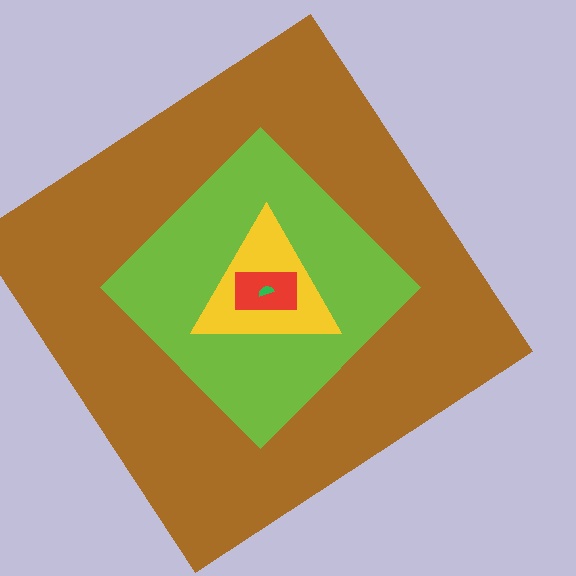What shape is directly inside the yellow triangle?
The red rectangle.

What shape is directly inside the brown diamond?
The lime diamond.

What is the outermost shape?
The brown diamond.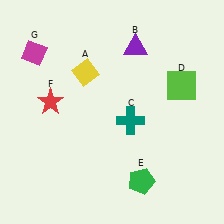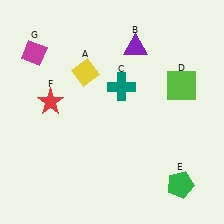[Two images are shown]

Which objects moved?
The objects that moved are: the teal cross (C), the green pentagon (E).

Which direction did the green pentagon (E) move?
The green pentagon (E) moved right.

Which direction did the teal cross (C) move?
The teal cross (C) moved up.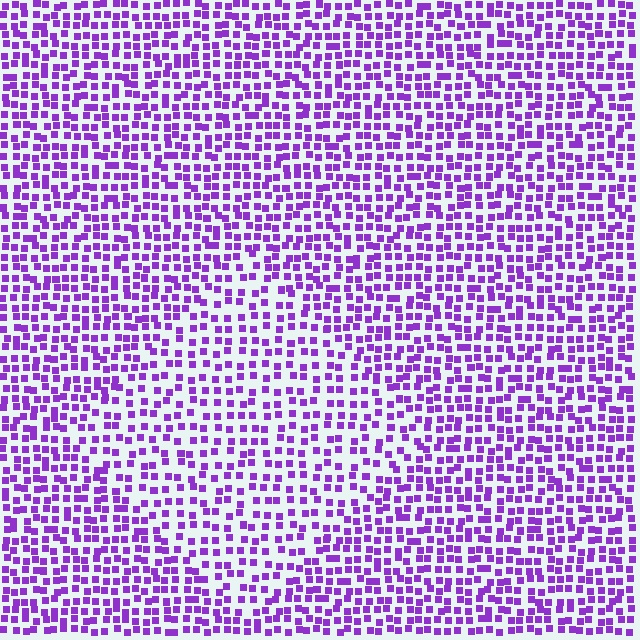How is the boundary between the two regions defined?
The boundary is defined by a change in element density (approximately 1.5x ratio). All elements are the same color, size, and shape.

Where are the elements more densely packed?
The elements are more densely packed outside the diamond boundary.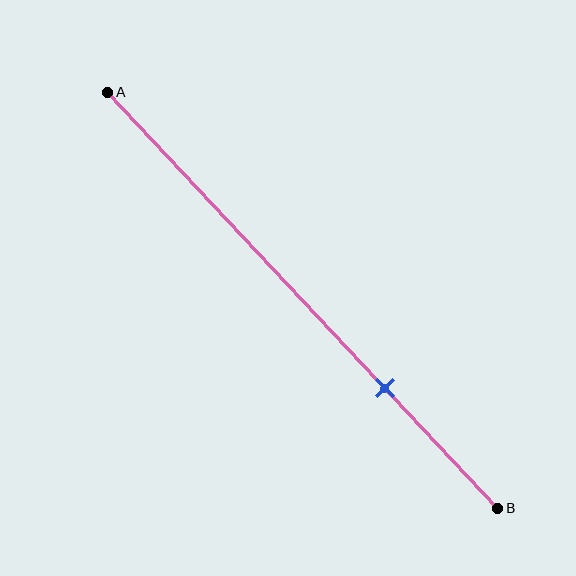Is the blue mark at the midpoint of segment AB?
No, the mark is at about 70% from A, not at the 50% midpoint.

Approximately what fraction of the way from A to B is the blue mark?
The blue mark is approximately 70% of the way from A to B.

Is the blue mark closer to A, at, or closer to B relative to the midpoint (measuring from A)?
The blue mark is closer to point B than the midpoint of segment AB.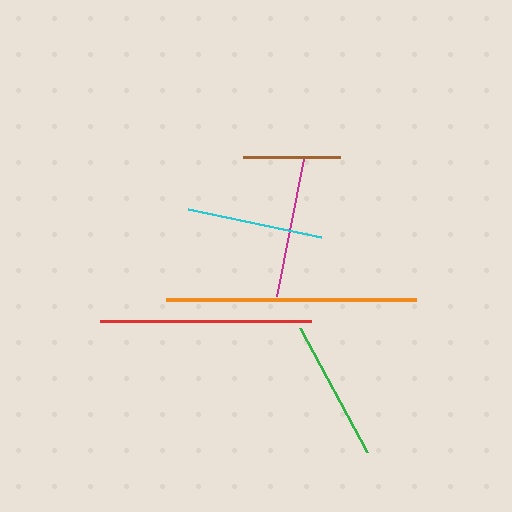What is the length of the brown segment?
The brown segment is approximately 97 pixels long.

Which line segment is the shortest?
The brown line is the shortest at approximately 97 pixels.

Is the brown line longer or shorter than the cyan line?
The cyan line is longer than the brown line.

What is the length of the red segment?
The red segment is approximately 211 pixels long.